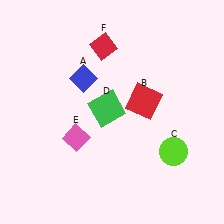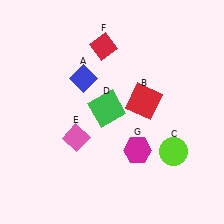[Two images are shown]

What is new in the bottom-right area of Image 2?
A magenta hexagon (G) was added in the bottom-right area of Image 2.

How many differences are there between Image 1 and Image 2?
There is 1 difference between the two images.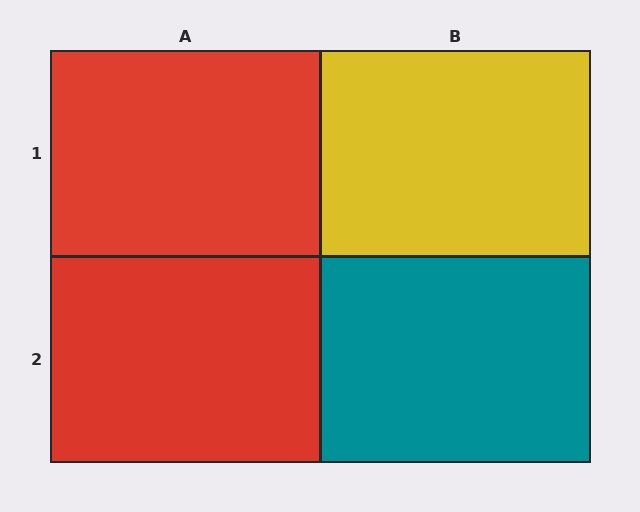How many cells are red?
2 cells are red.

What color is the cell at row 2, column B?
Teal.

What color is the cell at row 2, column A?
Red.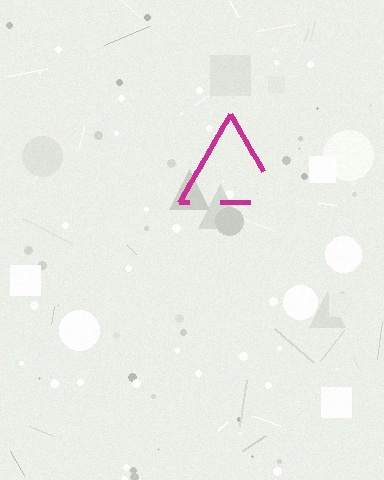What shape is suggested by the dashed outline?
The dashed outline suggests a triangle.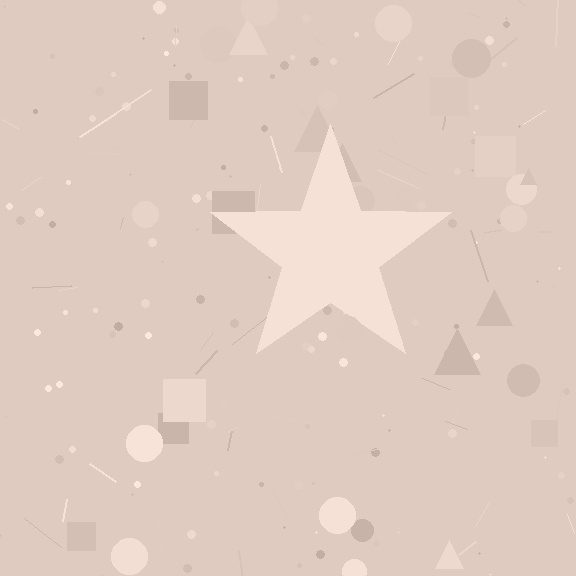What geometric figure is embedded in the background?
A star is embedded in the background.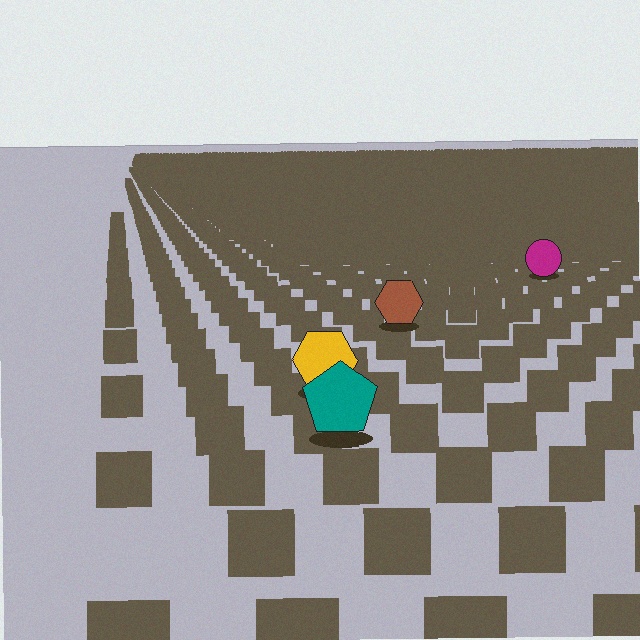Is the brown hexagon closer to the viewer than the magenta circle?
Yes. The brown hexagon is closer — you can tell from the texture gradient: the ground texture is coarser near it.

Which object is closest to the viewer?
The teal pentagon is closest. The texture marks near it are larger and more spread out.